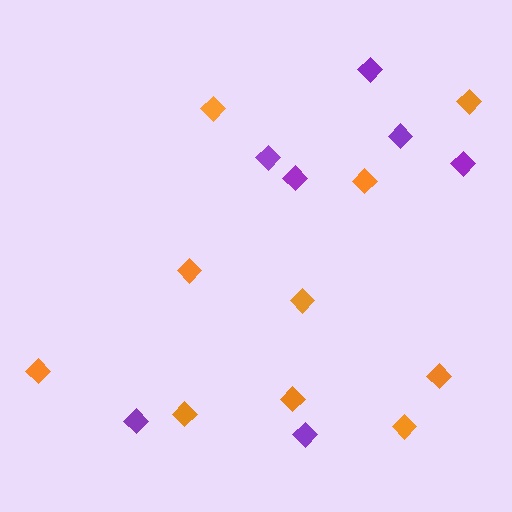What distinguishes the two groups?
There are 2 groups: one group of orange diamonds (10) and one group of purple diamonds (7).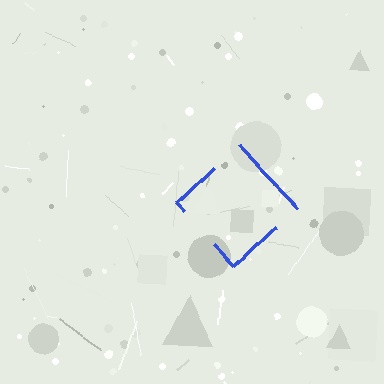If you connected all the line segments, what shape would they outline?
They would outline a diamond.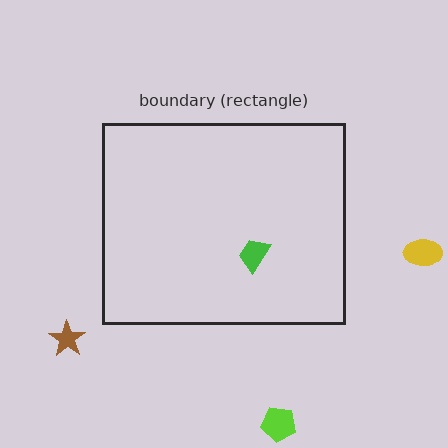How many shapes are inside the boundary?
1 inside, 3 outside.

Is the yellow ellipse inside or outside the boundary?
Outside.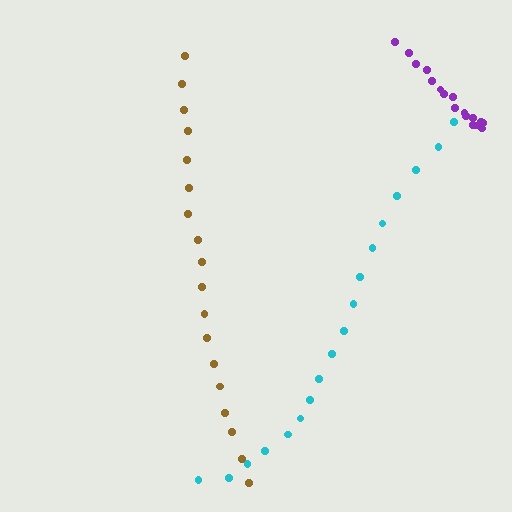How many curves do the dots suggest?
There are 3 distinct paths.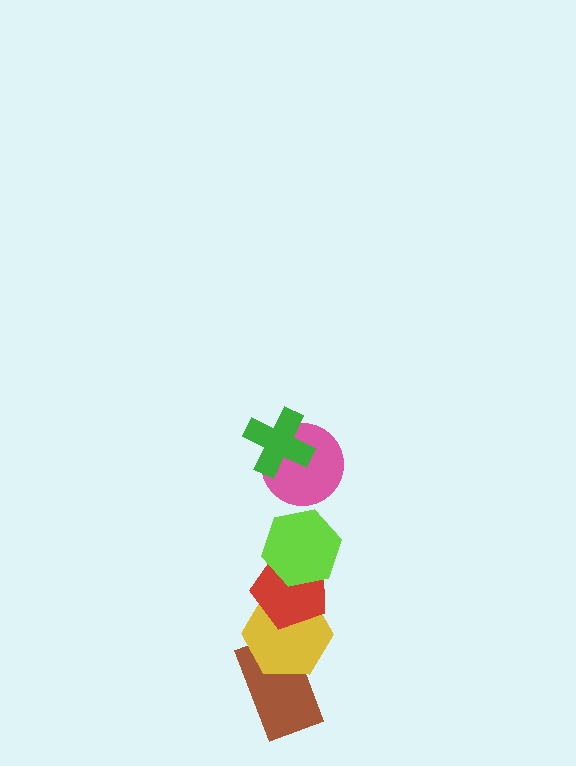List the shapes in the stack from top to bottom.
From top to bottom: the green cross, the pink circle, the lime hexagon, the red pentagon, the yellow hexagon, the brown rectangle.